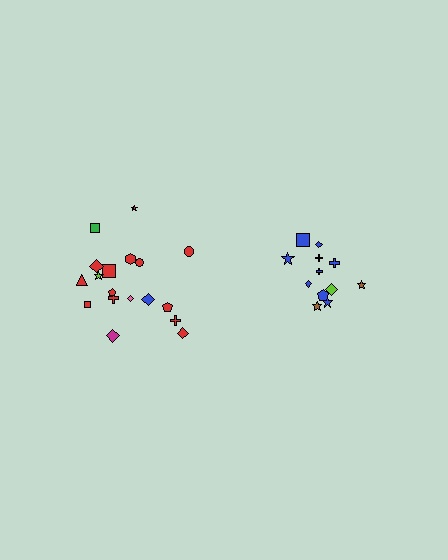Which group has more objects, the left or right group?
The left group.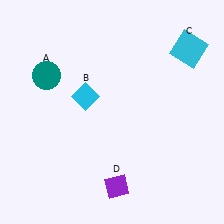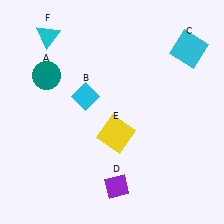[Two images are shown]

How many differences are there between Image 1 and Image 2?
There are 2 differences between the two images.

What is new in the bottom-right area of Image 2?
A yellow square (E) was added in the bottom-right area of Image 2.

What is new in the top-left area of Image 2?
A cyan triangle (F) was added in the top-left area of Image 2.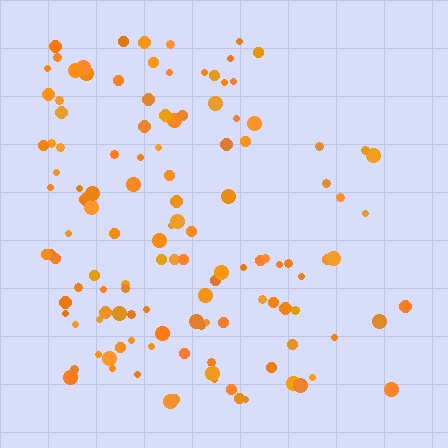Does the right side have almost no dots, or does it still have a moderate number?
Still a moderate number, just noticeably fewer than the left.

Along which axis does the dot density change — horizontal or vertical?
Horizontal.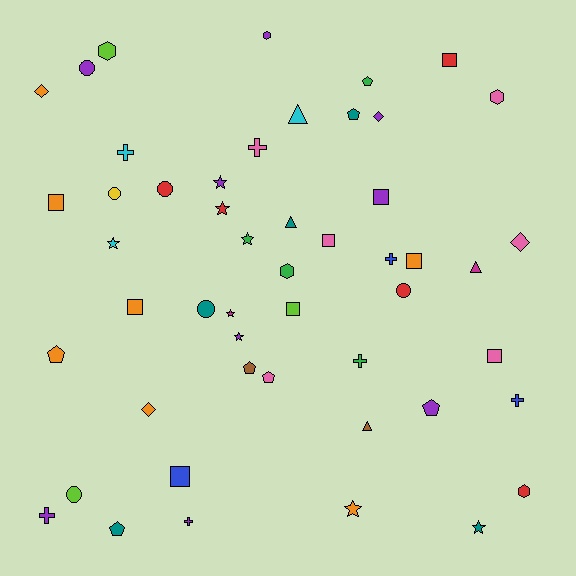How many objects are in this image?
There are 50 objects.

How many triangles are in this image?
There are 4 triangles.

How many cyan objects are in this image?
There are 3 cyan objects.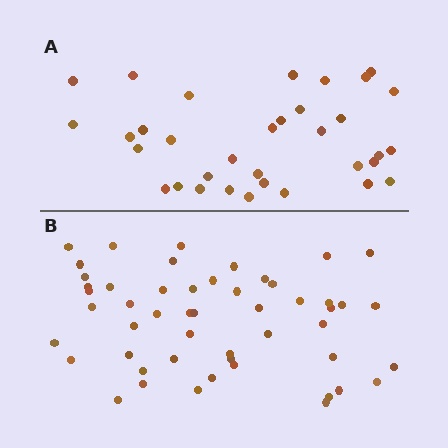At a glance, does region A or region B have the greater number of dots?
Region B (the bottom region) has more dots.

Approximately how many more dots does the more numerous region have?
Region B has approximately 15 more dots than region A.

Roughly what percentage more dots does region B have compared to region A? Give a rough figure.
About 50% more.